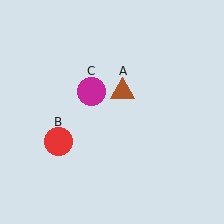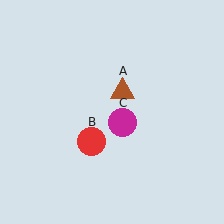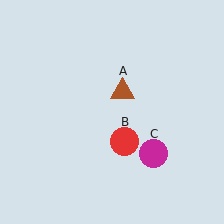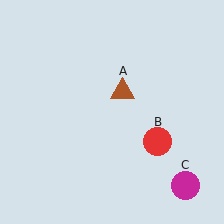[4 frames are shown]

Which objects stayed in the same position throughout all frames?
Brown triangle (object A) remained stationary.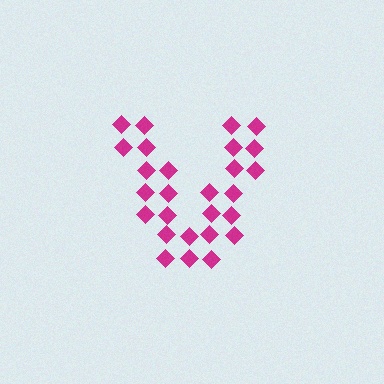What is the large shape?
The large shape is the letter V.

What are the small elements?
The small elements are diamonds.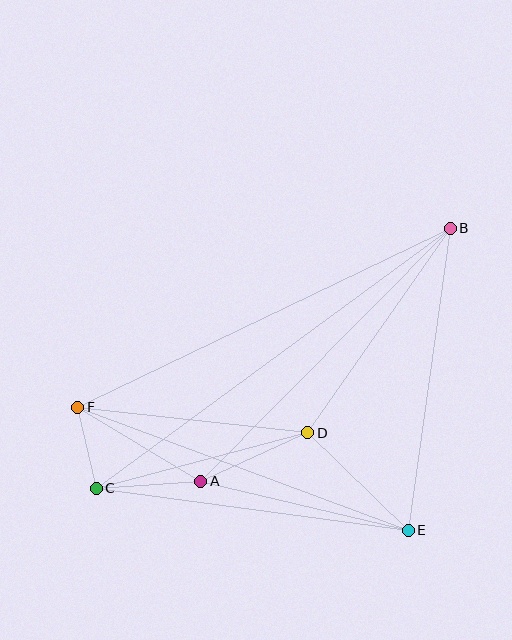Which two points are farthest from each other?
Points B and C are farthest from each other.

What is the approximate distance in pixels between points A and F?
The distance between A and F is approximately 144 pixels.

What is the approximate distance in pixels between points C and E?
The distance between C and E is approximately 315 pixels.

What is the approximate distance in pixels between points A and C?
The distance between A and C is approximately 105 pixels.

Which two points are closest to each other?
Points C and F are closest to each other.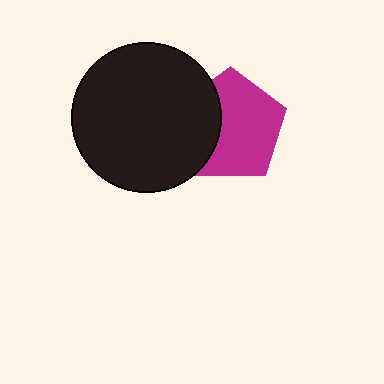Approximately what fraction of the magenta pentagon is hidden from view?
Roughly 32% of the magenta pentagon is hidden behind the black circle.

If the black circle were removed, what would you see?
You would see the complete magenta pentagon.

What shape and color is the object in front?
The object in front is a black circle.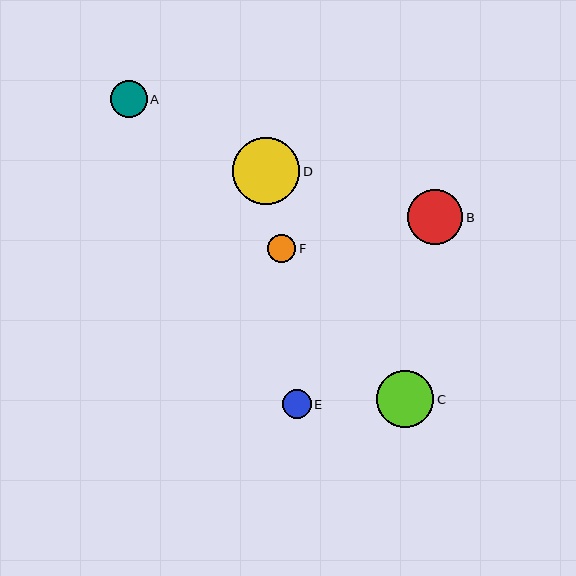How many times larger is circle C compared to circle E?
Circle C is approximately 2.0 times the size of circle E.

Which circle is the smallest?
Circle F is the smallest with a size of approximately 28 pixels.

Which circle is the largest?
Circle D is the largest with a size of approximately 67 pixels.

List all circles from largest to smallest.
From largest to smallest: D, C, B, A, E, F.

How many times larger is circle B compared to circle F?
Circle B is approximately 1.9 times the size of circle F.